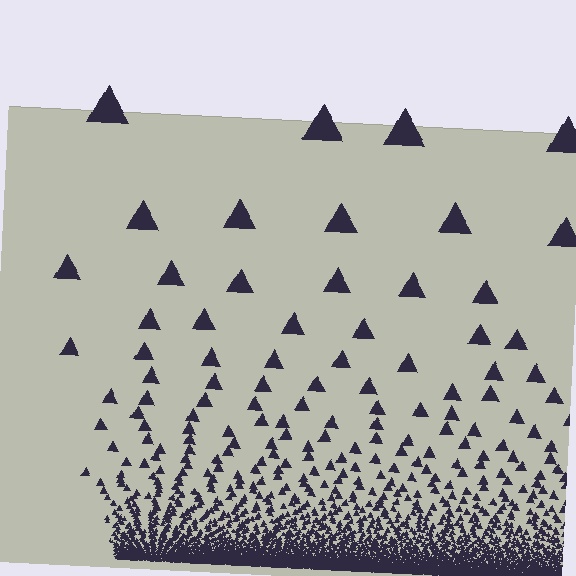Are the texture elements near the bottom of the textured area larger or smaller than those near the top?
Smaller. The gradient is inverted — elements near the bottom are smaller and denser.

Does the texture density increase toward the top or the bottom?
Density increases toward the bottom.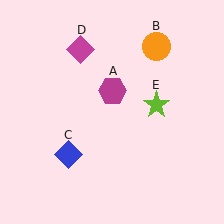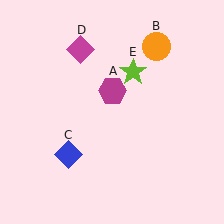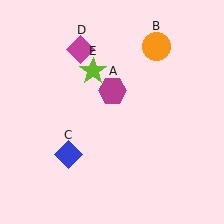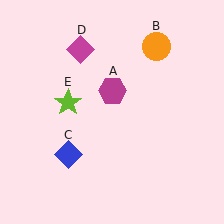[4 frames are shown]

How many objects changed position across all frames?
1 object changed position: lime star (object E).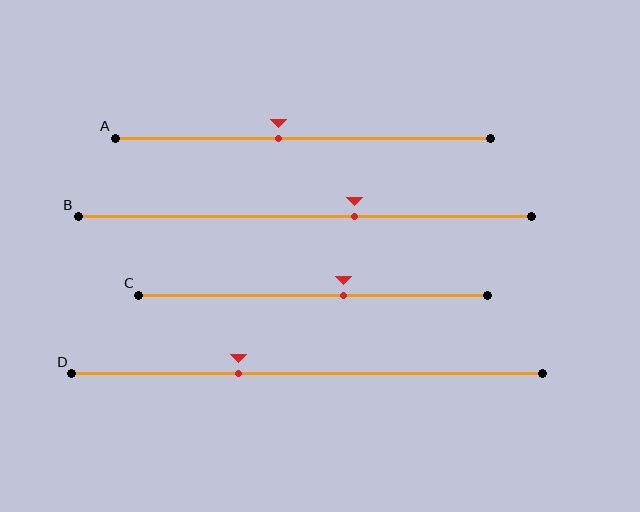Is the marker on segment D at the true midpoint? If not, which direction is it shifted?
No, the marker on segment D is shifted to the left by about 14% of the segment length.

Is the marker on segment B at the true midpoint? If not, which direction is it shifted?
No, the marker on segment B is shifted to the right by about 11% of the segment length.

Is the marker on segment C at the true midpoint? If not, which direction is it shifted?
No, the marker on segment C is shifted to the right by about 9% of the segment length.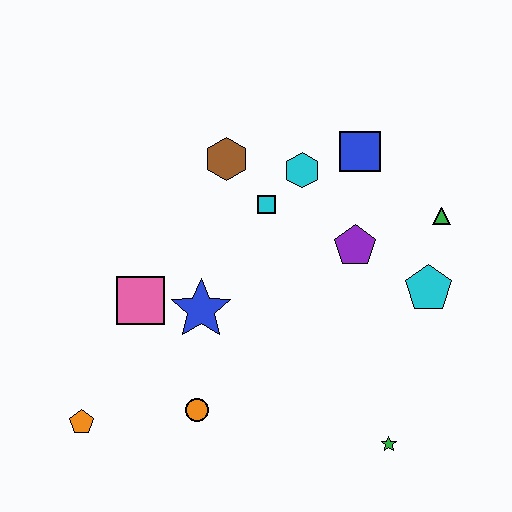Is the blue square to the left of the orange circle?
No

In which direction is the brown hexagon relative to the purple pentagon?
The brown hexagon is to the left of the purple pentagon.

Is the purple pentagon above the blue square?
No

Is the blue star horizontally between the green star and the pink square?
Yes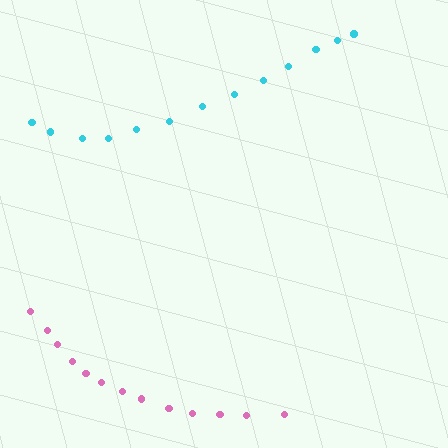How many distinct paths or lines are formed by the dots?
There are 2 distinct paths.